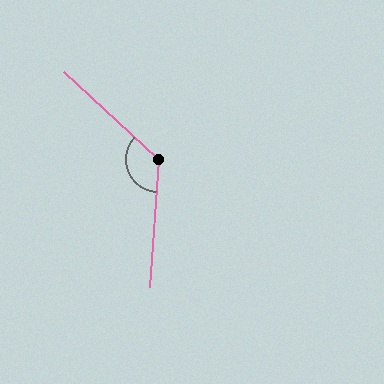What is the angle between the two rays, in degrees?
Approximately 129 degrees.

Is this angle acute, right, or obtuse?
It is obtuse.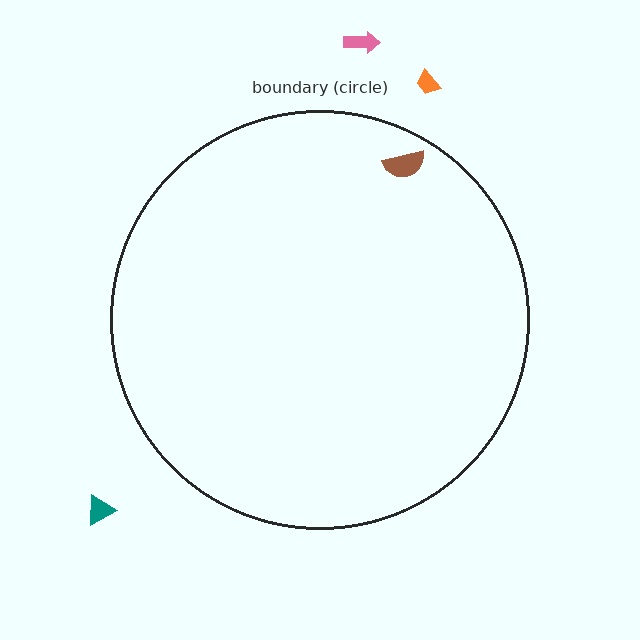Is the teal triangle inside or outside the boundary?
Outside.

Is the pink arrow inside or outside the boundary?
Outside.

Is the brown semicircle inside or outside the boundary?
Inside.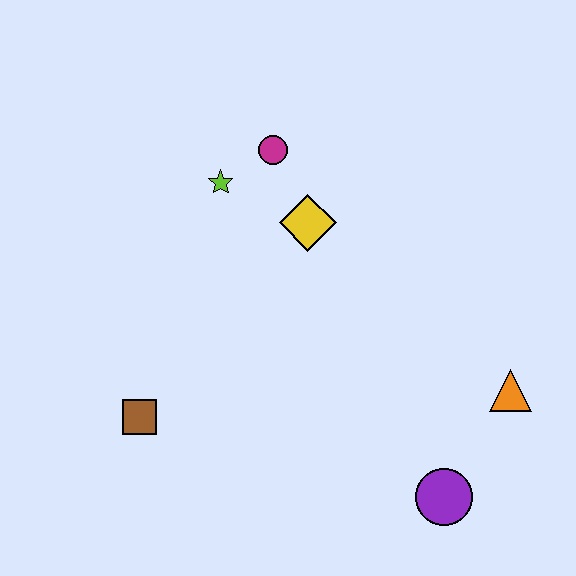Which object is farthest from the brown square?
The orange triangle is farthest from the brown square.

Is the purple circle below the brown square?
Yes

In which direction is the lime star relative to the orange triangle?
The lime star is to the left of the orange triangle.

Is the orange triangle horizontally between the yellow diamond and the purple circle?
No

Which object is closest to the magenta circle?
The lime star is closest to the magenta circle.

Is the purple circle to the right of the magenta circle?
Yes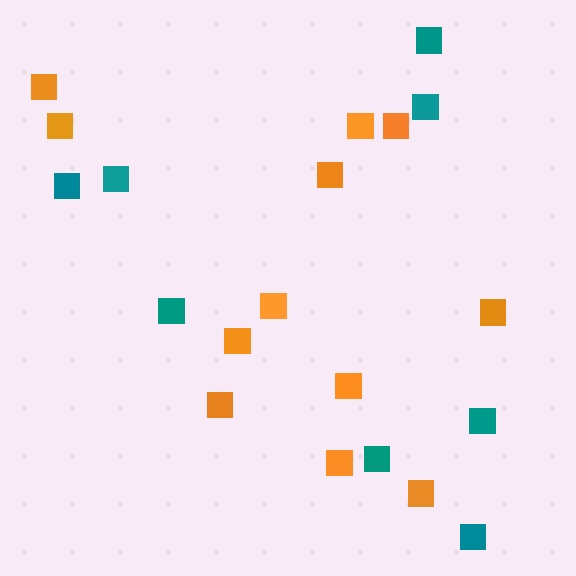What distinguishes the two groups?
There are 2 groups: one group of orange squares (12) and one group of teal squares (8).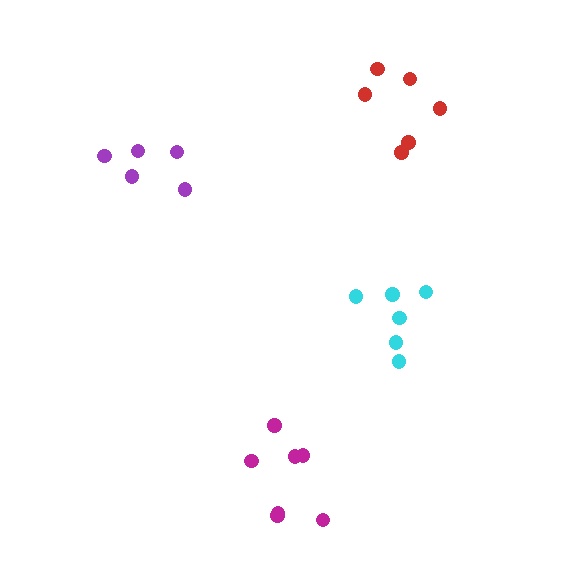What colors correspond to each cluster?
The clusters are colored: magenta, red, cyan, purple.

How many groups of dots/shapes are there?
There are 4 groups.